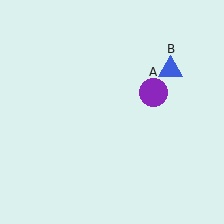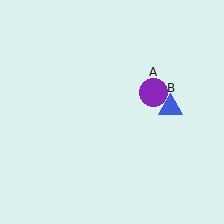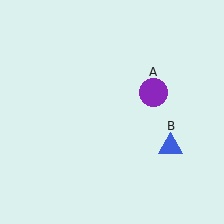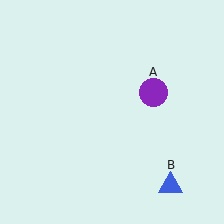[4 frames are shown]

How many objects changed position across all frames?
1 object changed position: blue triangle (object B).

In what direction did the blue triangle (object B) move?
The blue triangle (object B) moved down.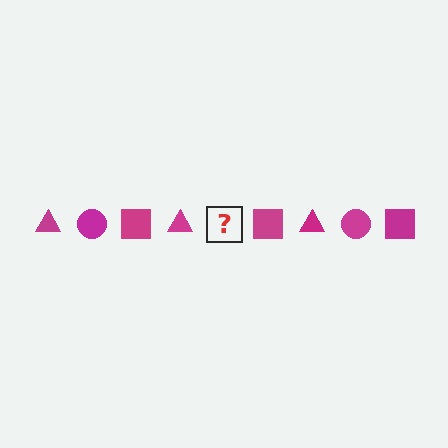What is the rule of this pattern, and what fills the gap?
The rule is that the pattern cycles through triangle, circle, square shapes in magenta. The gap should be filled with a magenta circle.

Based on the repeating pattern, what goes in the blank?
The blank should be a magenta circle.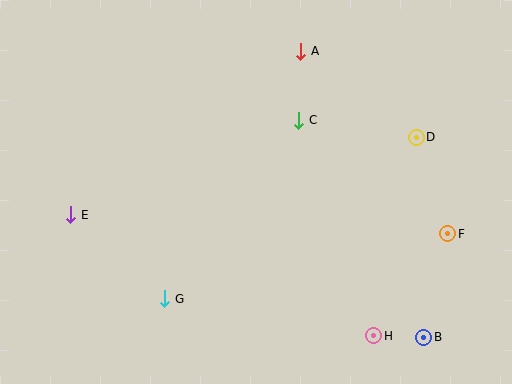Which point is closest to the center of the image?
Point C at (299, 120) is closest to the center.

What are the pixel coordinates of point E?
Point E is at (71, 215).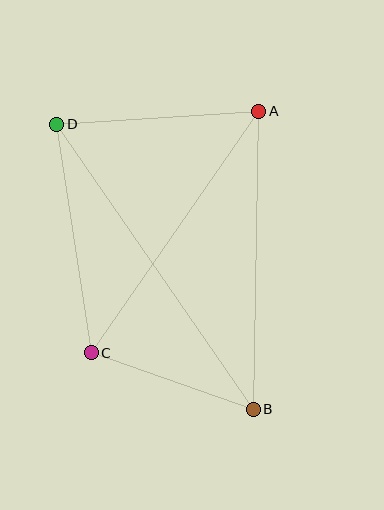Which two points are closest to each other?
Points B and C are closest to each other.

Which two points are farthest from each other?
Points B and D are farthest from each other.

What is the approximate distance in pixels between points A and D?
The distance between A and D is approximately 202 pixels.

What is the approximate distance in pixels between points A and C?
The distance between A and C is approximately 294 pixels.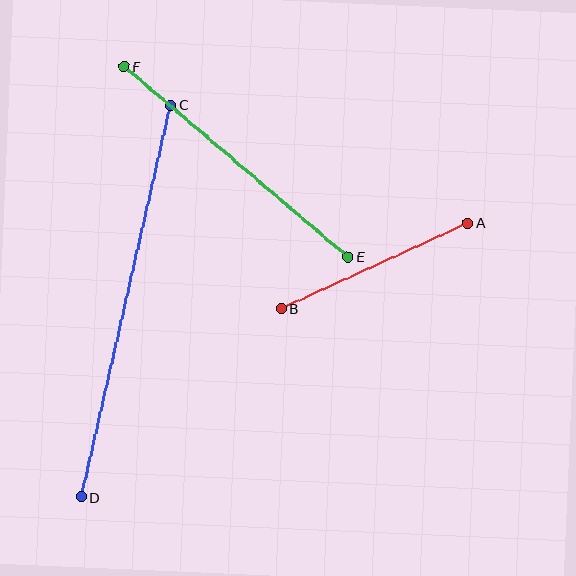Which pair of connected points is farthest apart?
Points C and D are farthest apart.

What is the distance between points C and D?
The distance is approximately 402 pixels.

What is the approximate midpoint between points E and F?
The midpoint is at approximately (236, 162) pixels.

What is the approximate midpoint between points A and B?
The midpoint is at approximately (375, 266) pixels.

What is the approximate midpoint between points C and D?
The midpoint is at approximately (126, 301) pixels.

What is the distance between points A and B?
The distance is approximately 205 pixels.